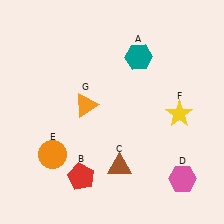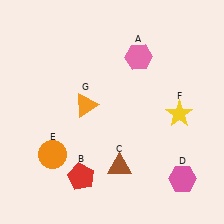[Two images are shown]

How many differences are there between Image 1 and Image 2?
There is 1 difference between the two images.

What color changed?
The hexagon (A) changed from teal in Image 1 to pink in Image 2.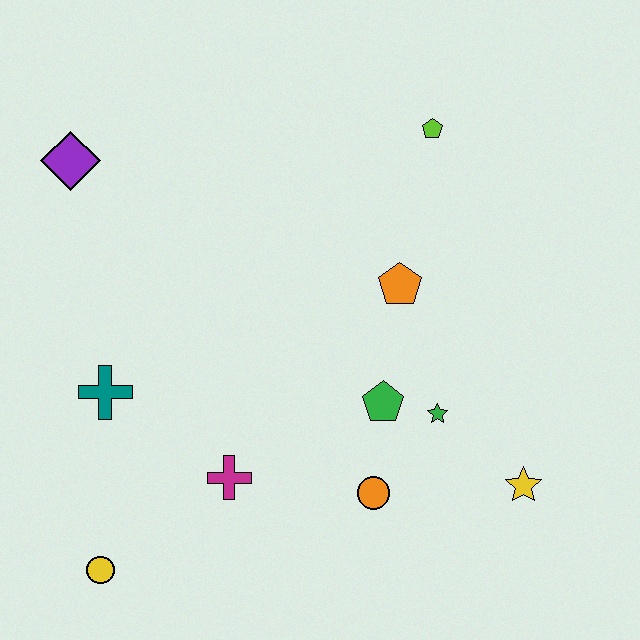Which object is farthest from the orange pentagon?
The yellow circle is farthest from the orange pentagon.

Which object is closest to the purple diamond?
The teal cross is closest to the purple diamond.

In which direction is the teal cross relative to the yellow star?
The teal cross is to the left of the yellow star.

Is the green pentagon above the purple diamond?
No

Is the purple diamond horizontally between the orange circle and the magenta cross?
No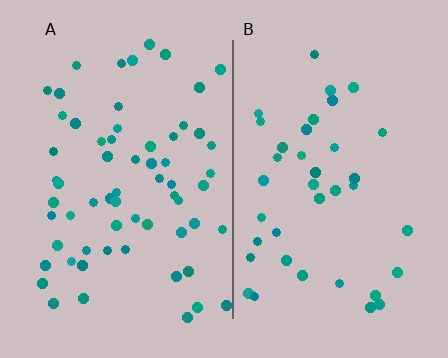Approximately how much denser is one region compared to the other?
Approximately 1.6× — region A over region B.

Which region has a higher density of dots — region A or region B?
A (the left).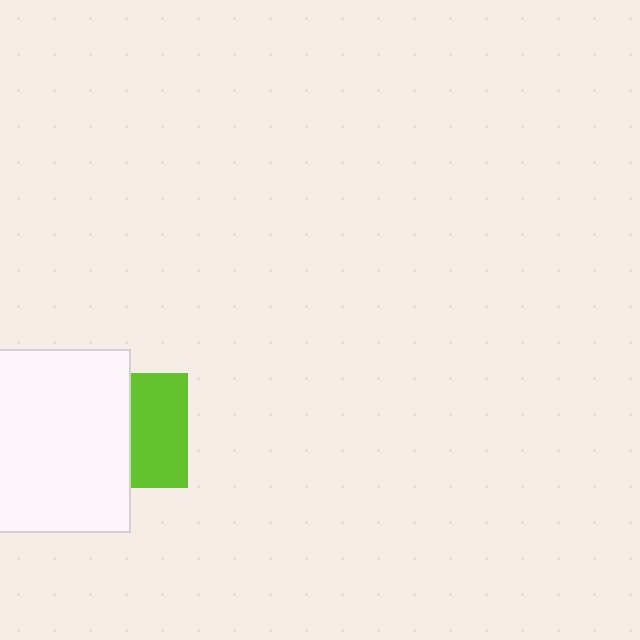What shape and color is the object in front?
The object in front is a white rectangle.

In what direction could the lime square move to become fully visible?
The lime square could move right. That would shift it out from behind the white rectangle entirely.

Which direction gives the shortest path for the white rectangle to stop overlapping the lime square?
Moving left gives the shortest separation.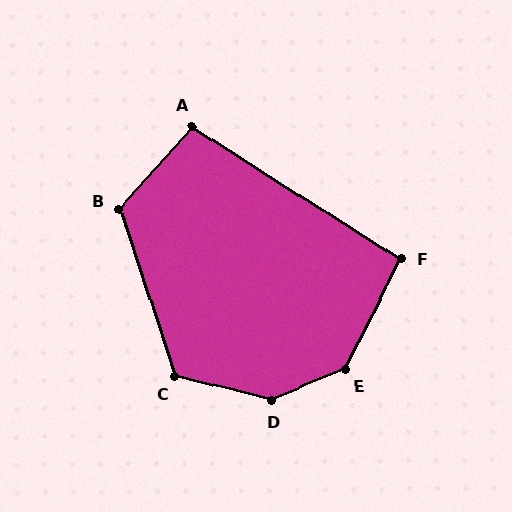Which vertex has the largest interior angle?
D, at approximately 144 degrees.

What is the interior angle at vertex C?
Approximately 123 degrees (obtuse).